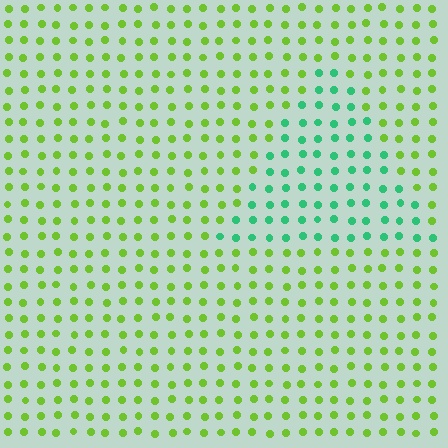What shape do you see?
I see a triangle.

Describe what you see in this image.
The image is filled with small lime elements in a uniform arrangement. A triangle-shaped region is visible where the elements are tinted to a slightly different hue, forming a subtle color boundary.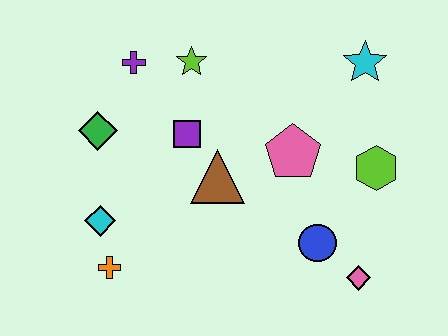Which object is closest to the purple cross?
The lime star is closest to the purple cross.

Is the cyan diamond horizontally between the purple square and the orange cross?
No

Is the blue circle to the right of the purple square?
Yes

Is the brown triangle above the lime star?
No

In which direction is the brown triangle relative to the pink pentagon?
The brown triangle is to the left of the pink pentagon.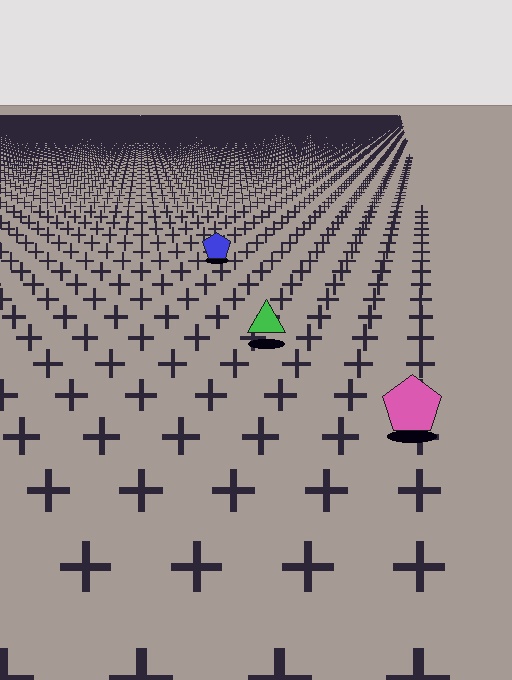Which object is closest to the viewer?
The pink pentagon is closest. The texture marks near it are larger and more spread out.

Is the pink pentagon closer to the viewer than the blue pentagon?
Yes. The pink pentagon is closer — you can tell from the texture gradient: the ground texture is coarser near it.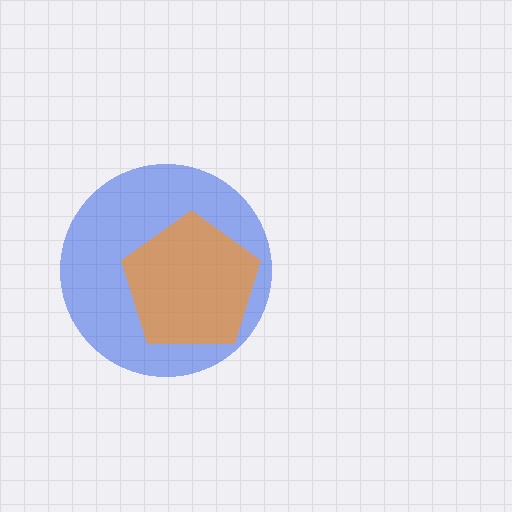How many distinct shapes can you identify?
There are 2 distinct shapes: a blue circle, an orange pentagon.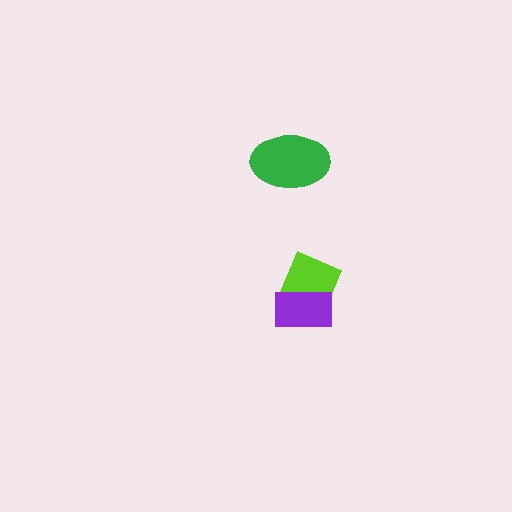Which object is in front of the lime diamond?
The purple rectangle is in front of the lime diamond.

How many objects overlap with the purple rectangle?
1 object overlaps with the purple rectangle.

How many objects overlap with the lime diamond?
1 object overlaps with the lime diamond.